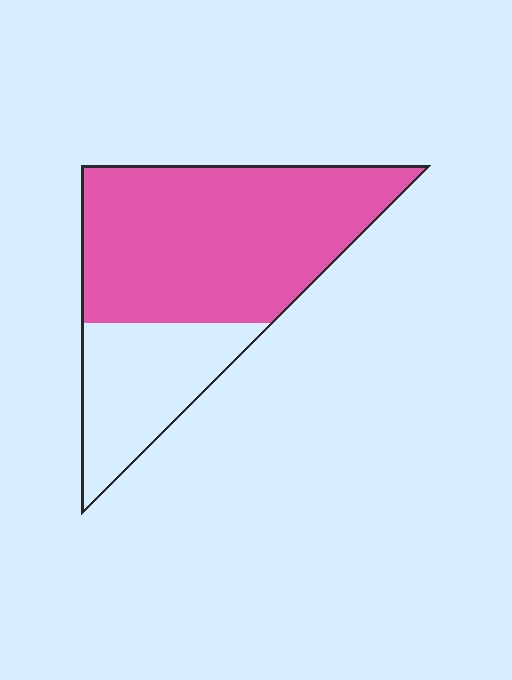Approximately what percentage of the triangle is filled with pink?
Approximately 70%.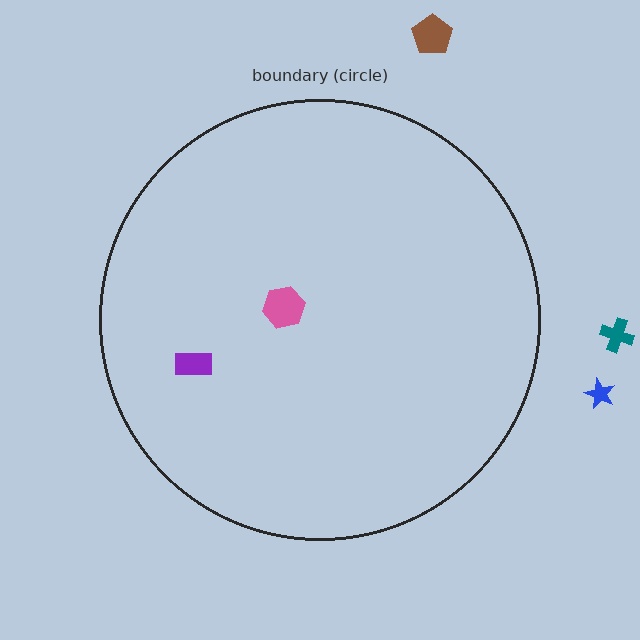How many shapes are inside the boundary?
2 inside, 3 outside.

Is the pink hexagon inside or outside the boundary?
Inside.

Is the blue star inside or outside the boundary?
Outside.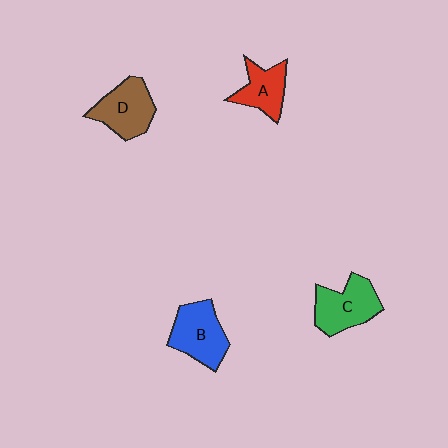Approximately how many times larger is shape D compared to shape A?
Approximately 1.3 times.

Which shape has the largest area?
Shape B (blue).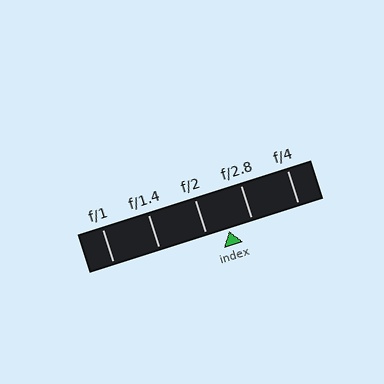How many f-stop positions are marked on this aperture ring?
There are 5 f-stop positions marked.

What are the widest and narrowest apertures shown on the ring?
The widest aperture shown is f/1 and the narrowest is f/4.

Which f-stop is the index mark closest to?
The index mark is closest to f/2.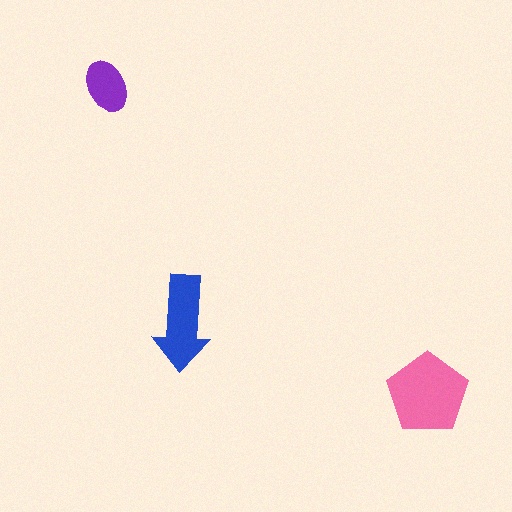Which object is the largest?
The pink pentagon.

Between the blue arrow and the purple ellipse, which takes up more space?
The blue arrow.